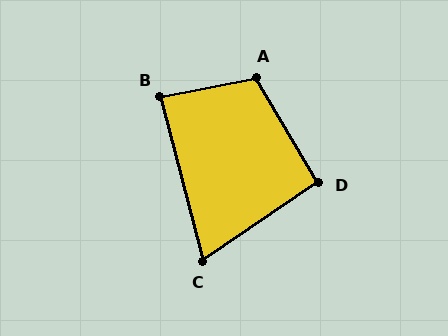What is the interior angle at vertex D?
Approximately 93 degrees (approximately right).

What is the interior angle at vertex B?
Approximately 87 degrees (approximately right).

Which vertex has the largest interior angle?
A, at approximately 110 degrees.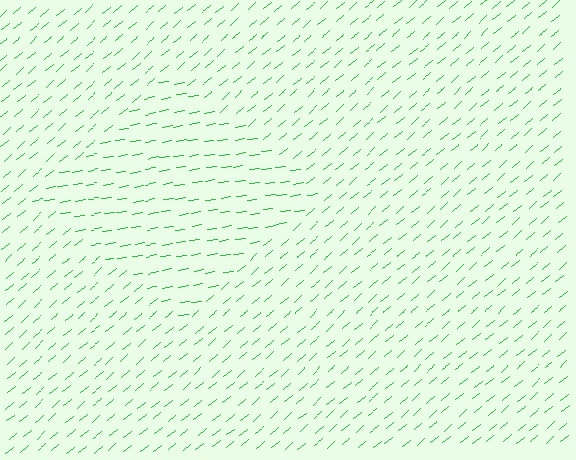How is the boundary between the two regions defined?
The boundary is defined purely by a change in line orientation (approximately 31 degrees difference). All lines are the same color and thickness.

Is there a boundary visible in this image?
Yes, there is a texture boundary formed by a change in line orientation.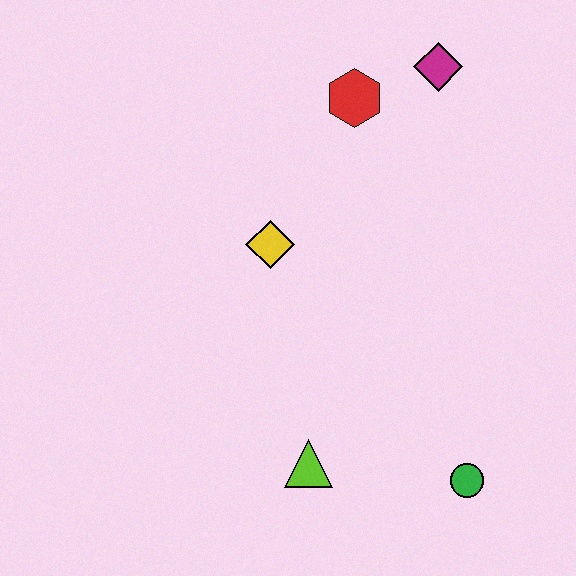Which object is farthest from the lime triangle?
The magenta diamond is farthest from the lime triangle.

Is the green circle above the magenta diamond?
No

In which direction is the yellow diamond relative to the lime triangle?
The yellow diamond is above the lime triangle.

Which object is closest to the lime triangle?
The green circle is closest to the lime triangle.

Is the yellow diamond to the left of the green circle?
Yes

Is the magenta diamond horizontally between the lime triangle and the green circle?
Yes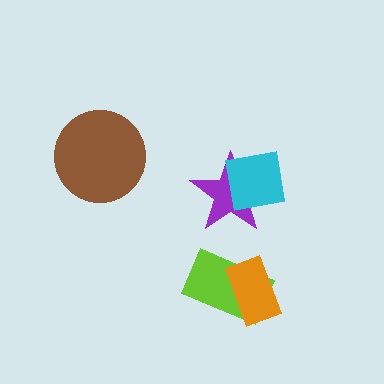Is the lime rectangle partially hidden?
Yes, it is partially covered by another shape.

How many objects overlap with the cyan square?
1 object overlaps with the cyan square.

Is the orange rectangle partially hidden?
No, no other shape covers it.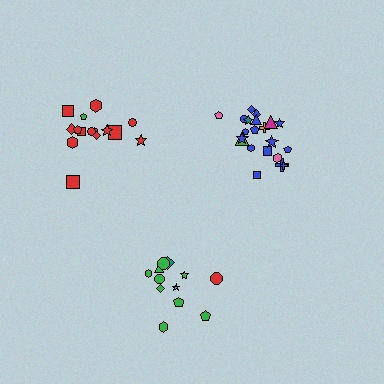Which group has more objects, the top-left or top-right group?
The top-right group.